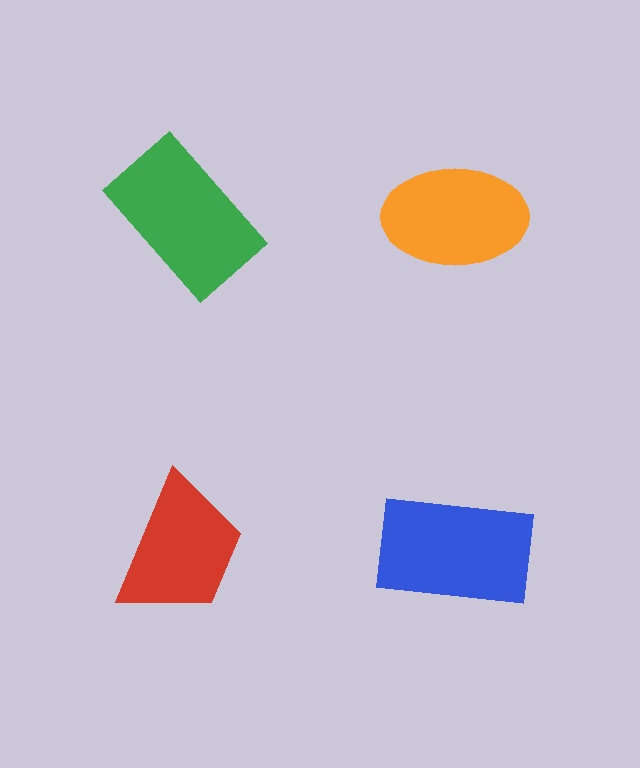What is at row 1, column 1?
A green rectangle.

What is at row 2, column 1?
A red trapezoid.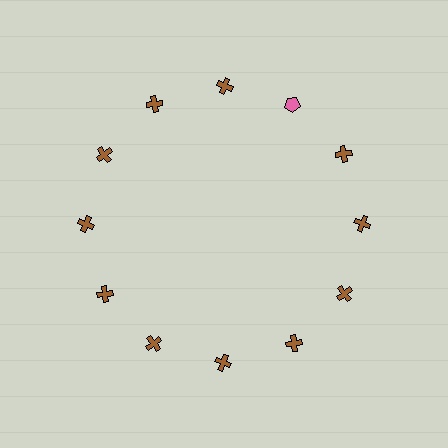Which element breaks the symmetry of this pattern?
The pink pentagon at roughly the 1 o'clock position breaks the symmetry. All other shapes are brown crosses.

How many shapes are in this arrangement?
There are 12 shapes arranged in a ring pattern.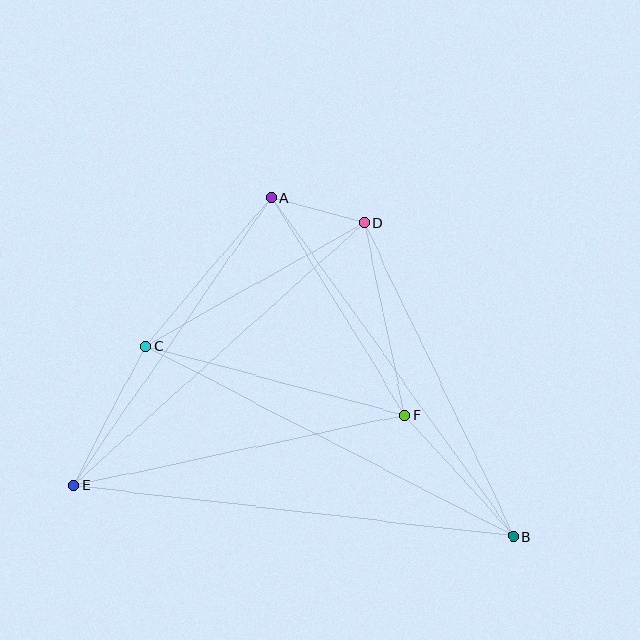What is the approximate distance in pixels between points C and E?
The distance between C and E is approximately 157 pixels.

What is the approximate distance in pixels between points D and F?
The distance between D and F is approximately 196 pixels.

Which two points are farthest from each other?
Points B and E are farthest from each other.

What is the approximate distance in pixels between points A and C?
The distance between A and C is approximately 195 pixels.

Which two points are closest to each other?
Points A and D are closest to each other.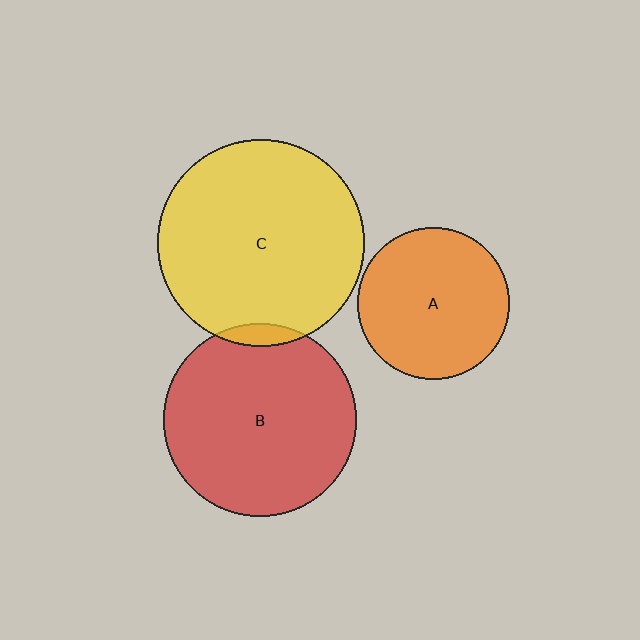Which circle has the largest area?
Circle C (yellow).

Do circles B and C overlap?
Yes.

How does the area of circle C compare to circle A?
Approximately 1.8 times.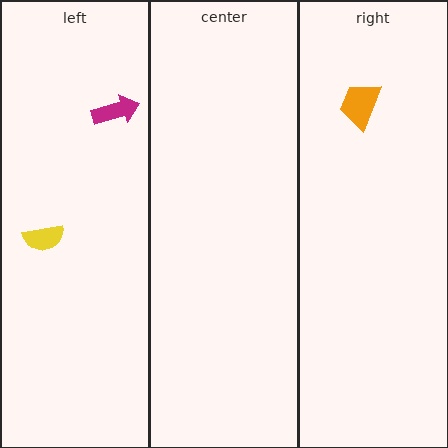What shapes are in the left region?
The yellow semicircle, the magenta arrow.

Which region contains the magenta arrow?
The left region.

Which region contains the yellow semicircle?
The left region.